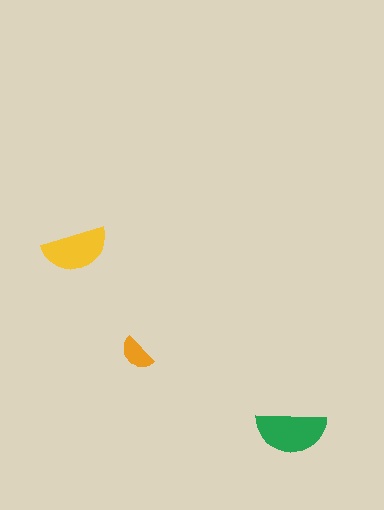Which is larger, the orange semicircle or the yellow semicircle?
The yellow one.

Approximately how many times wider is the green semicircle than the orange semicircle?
About 2 times wider.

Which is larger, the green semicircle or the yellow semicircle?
The green one.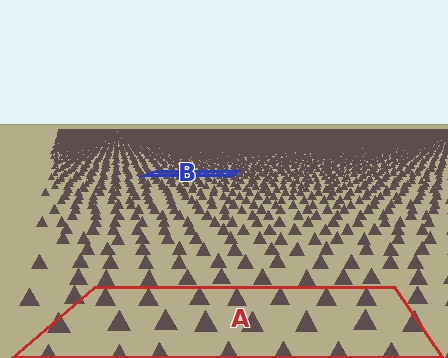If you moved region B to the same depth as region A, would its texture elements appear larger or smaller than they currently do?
They would appear larger. At a closer depth, the same texture elements are projected at a bigger on-screen size.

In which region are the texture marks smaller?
The texture marks are smaller in region B, because it is farther away.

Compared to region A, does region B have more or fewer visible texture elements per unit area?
Region B has more texture elements per unit area — they are packed more densely because it is farther away.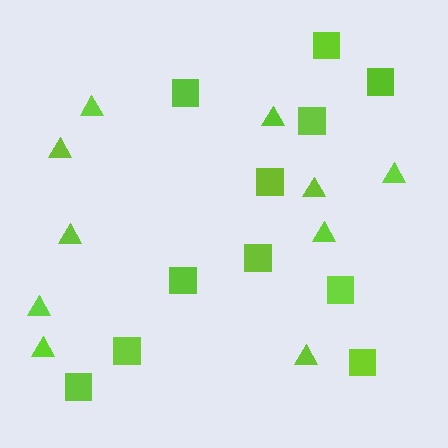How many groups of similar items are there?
There are 2 groups: one group of squares (11) and one group of triangles (10).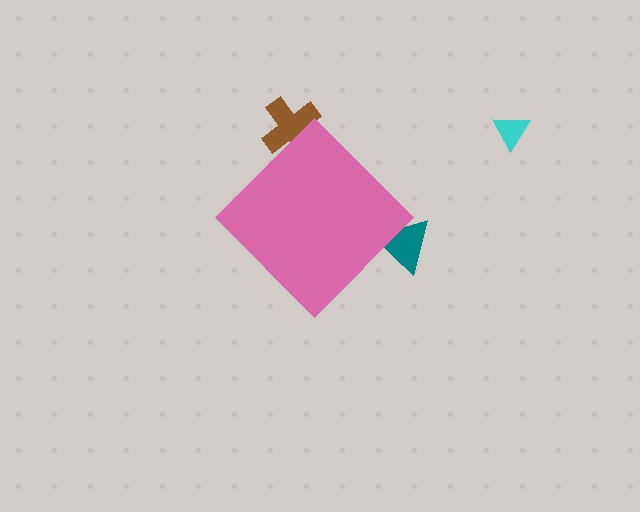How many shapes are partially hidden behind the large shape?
2 shapes are partially hidden.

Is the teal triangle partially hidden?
Yes, the teal triangle is partially hidden behind the pink diamond.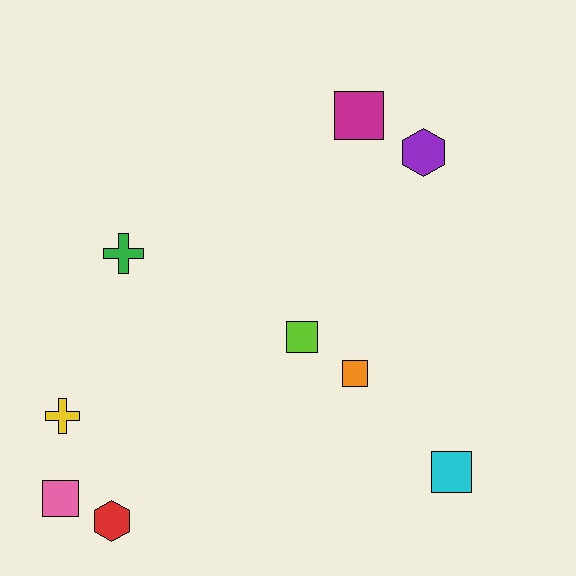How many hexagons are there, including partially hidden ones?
There are 2 hexagons.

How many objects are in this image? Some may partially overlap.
There are 9 objects.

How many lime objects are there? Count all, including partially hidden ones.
There is 1 lime object.